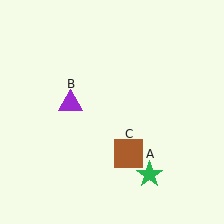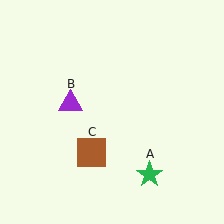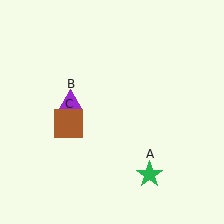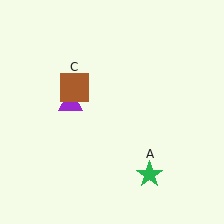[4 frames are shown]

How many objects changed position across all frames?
1 object changed position: brown square (object C).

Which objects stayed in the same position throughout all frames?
Green star (object A) and purple triangle (object B) remained stationary.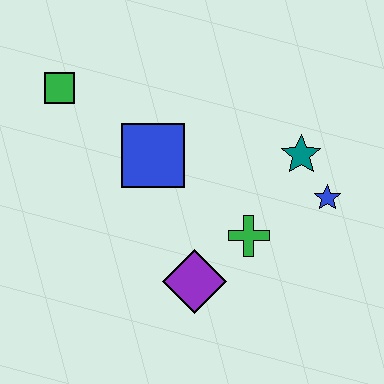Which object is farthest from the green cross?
The green square is farthest from the green cross.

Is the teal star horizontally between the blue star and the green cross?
Yes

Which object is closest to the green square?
The blue square is closest to the green square.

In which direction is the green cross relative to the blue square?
The green cross is to the right of the blue square.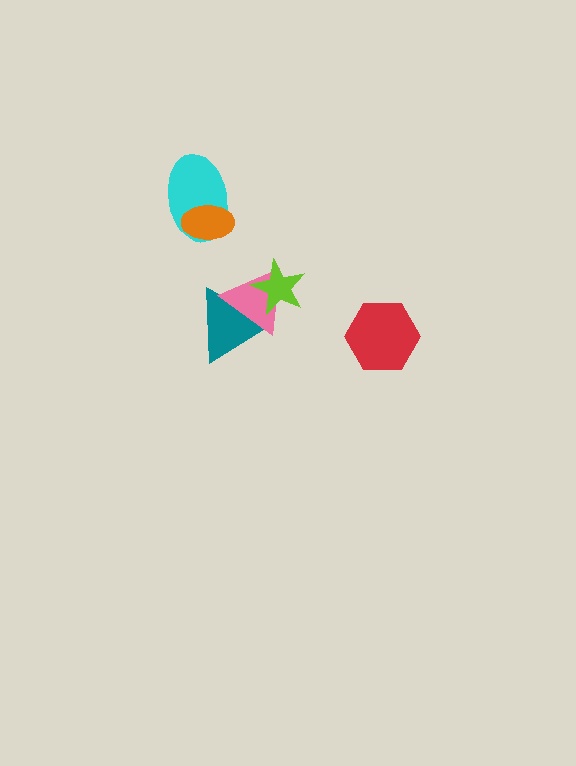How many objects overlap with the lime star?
2 objects overlap with the lime star.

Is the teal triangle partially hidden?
Yes, it is partially covered by another shape.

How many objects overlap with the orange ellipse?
1 object overlaps with the orange ellipse.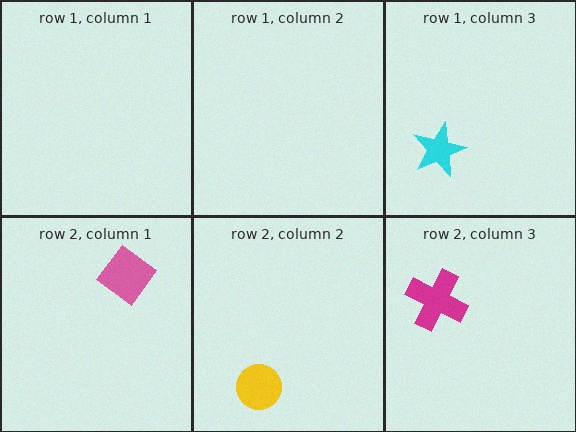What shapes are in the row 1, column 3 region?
The cyan star.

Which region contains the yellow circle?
The row 2, column 2 region.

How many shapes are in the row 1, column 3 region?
1.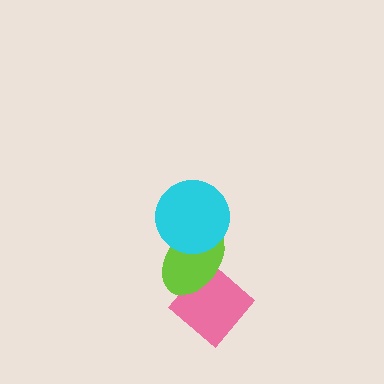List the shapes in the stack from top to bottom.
From top to bottom: the cyan circle, the lime ellipse, the pink diamond.